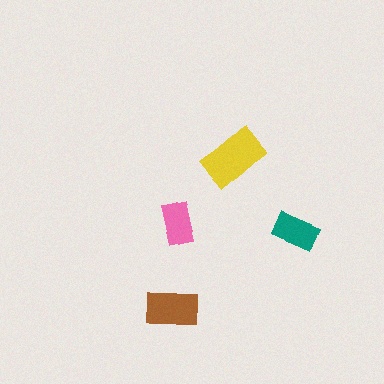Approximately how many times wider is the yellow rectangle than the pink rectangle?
About 1.5 times wider.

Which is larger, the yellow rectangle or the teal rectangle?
The yellow one.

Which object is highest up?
The yellow rectangle is topmost.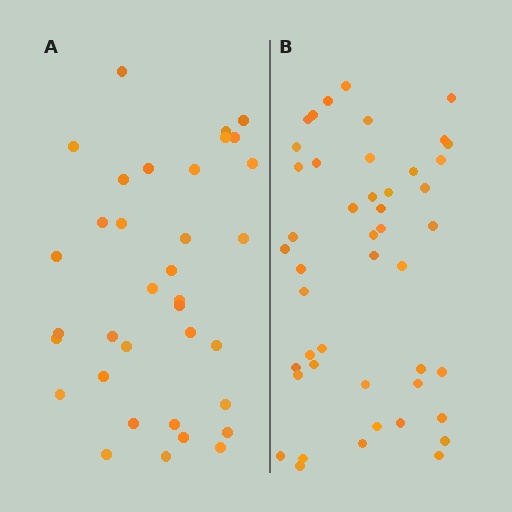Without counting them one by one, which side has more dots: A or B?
Region B (the right region) has more dots.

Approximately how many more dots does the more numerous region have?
Region B has roughly 12 or so more dots than region A.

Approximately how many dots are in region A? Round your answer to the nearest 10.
About 40 dots. (The exact count is 35, which rounds to 40.)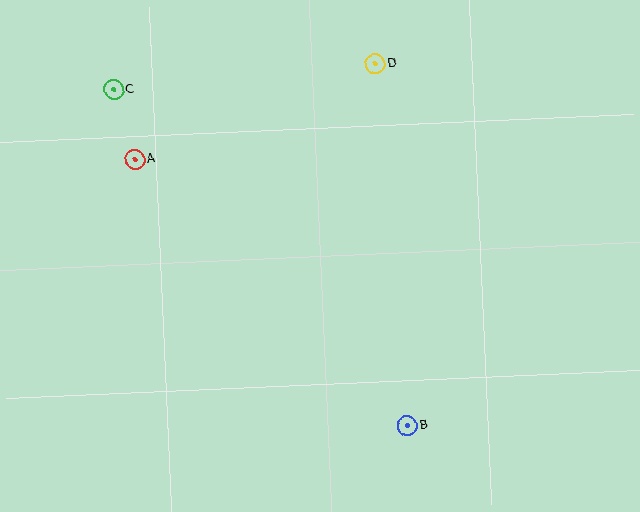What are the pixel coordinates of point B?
Point B is at (407, 425).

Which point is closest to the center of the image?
Point B at (407, 425) is closest to the center.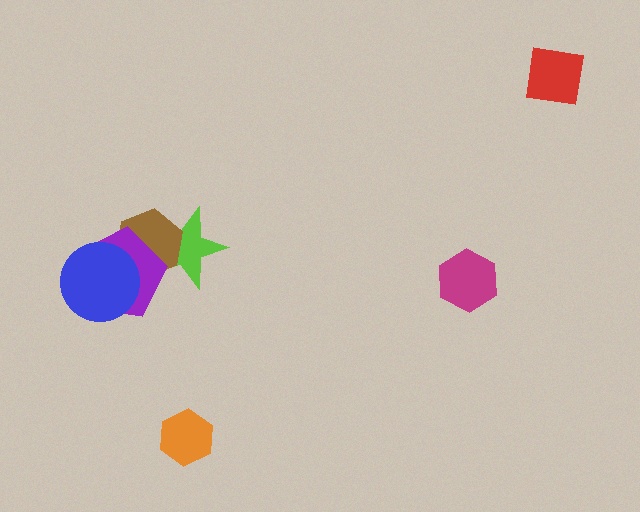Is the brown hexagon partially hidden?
Yes, it is partially covered by another shape.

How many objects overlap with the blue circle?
2 objects overlap with the blue circle.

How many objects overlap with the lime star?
2 objects overlap with the lime star.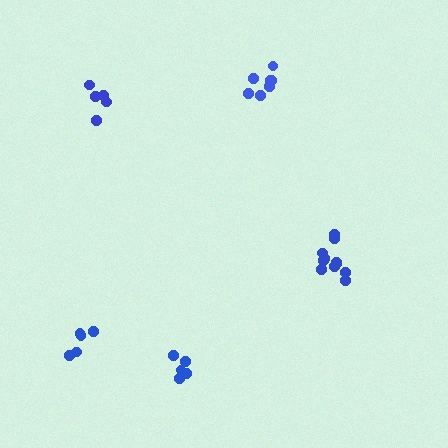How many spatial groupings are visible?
There are 5 spatial groupings.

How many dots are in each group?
Group 1: 7 dots, Group 2: 5 dots, Group 3: 5 dots, Group 4: 11 dots, Group 5: 5 dots (33 total).